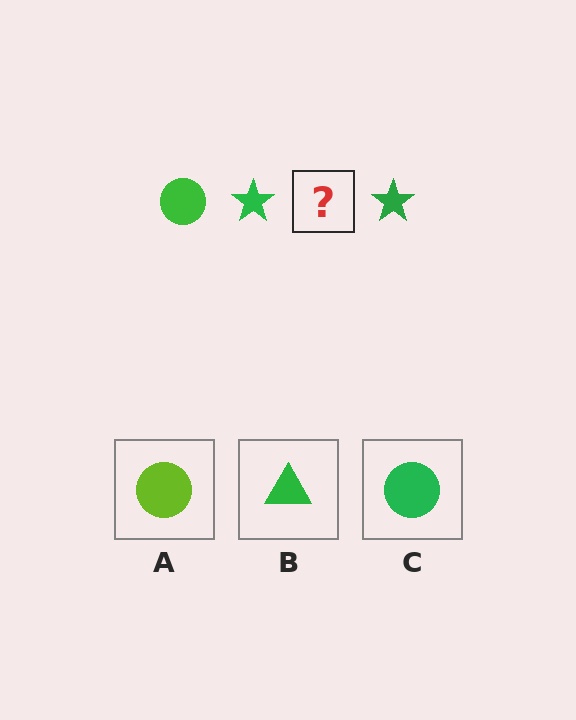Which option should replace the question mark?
Option C.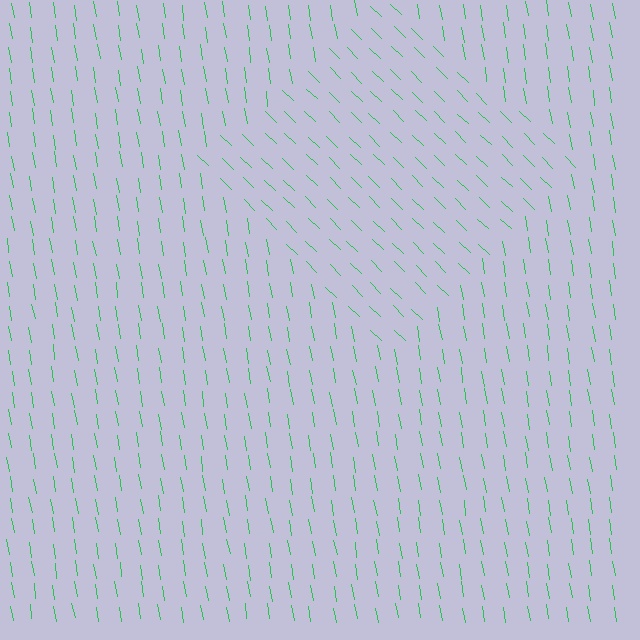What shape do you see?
I see a diamond.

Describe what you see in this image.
The image is filled with small green line segments. A diamond region in the image has lines oriented differently from the surrounding lines, creating a visible texture boundary.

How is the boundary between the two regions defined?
The boundary is defined purely by a change in line orientation (approximately 36 degrees difference). All lines are the same color and thickness.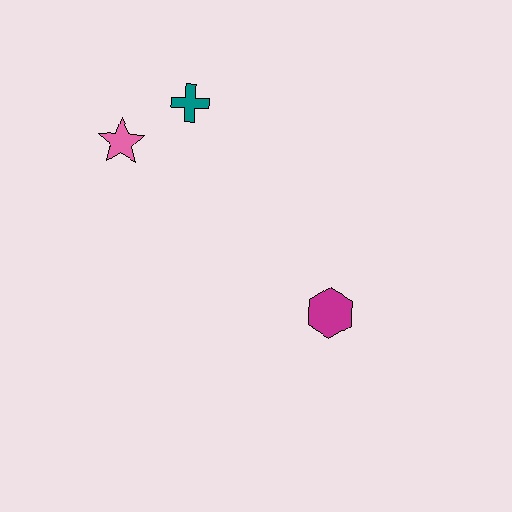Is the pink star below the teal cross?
Yes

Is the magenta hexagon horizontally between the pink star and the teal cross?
No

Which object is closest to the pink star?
The teal cross is closest to the pink star.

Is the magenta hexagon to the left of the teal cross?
No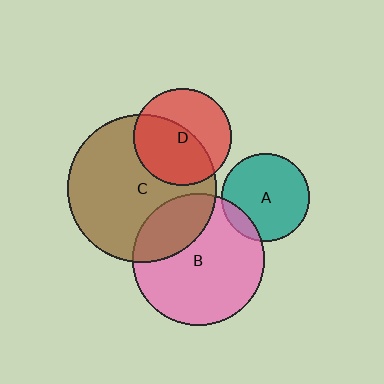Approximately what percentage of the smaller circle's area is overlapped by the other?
Approximately 25%.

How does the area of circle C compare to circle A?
Approximately 2.8 times.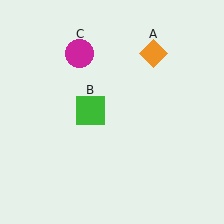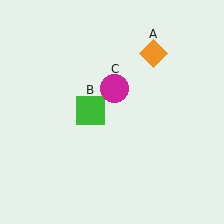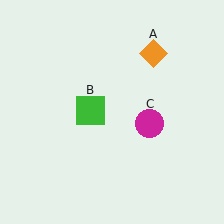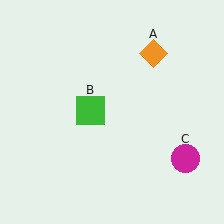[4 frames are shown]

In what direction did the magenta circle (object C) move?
The magenta circle (object C) moved down and to the right.